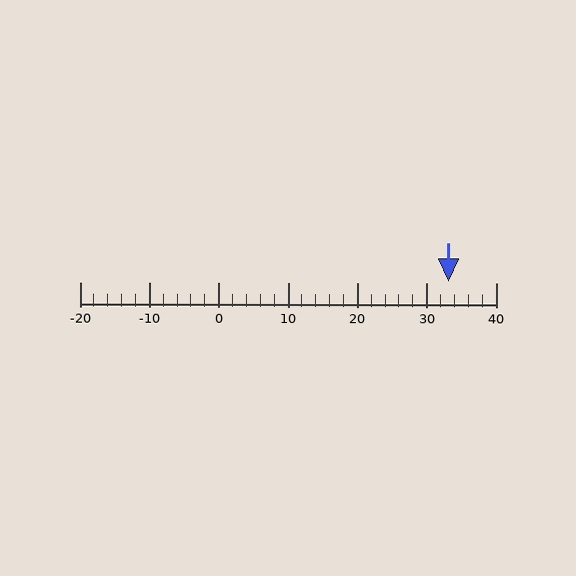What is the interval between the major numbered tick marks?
The major tick marks are spaced 10 units apart.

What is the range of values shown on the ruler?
The ruler shows values from -20 to 40.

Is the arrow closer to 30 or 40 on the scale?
The arrow is closer to 30.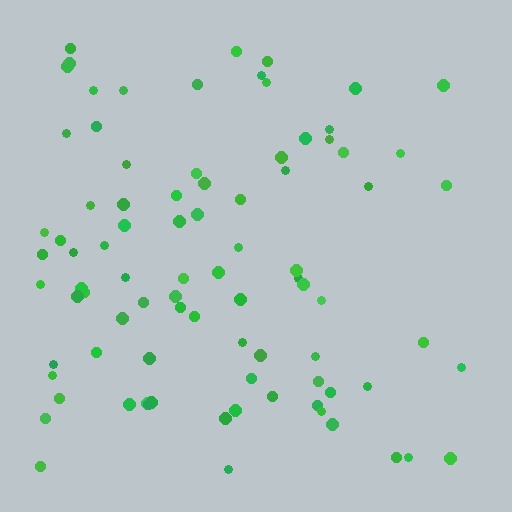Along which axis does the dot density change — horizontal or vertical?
Horizontal.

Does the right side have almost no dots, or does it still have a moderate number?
Still a moderate number, just noticeably fewer than the left.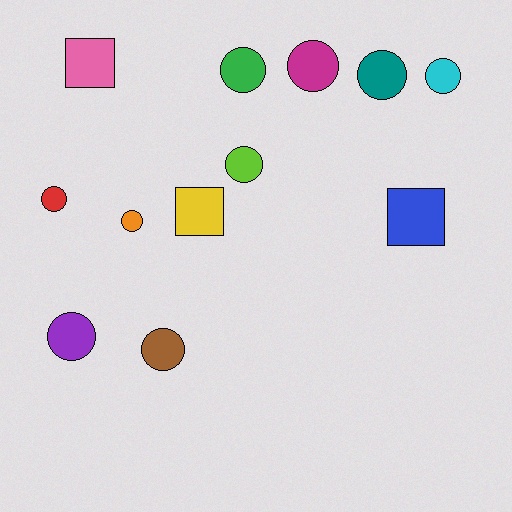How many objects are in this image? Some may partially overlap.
There are 12 objects.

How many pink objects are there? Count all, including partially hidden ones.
There is 1 pink object.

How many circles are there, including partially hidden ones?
There are 9 circles.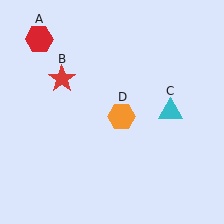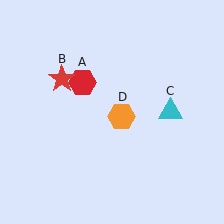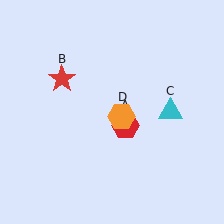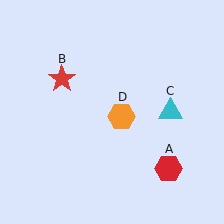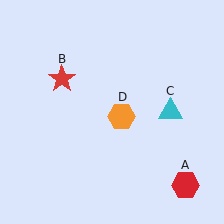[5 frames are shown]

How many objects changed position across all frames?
1 object changed position: red hexagon (object A).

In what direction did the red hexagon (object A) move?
The red hexagon (object A) moved down and to the right.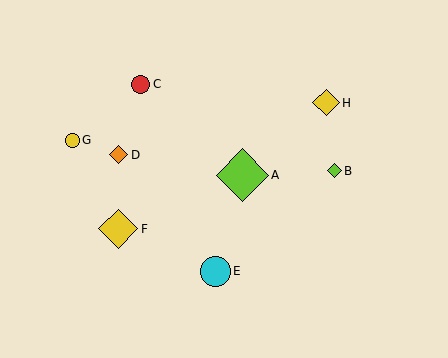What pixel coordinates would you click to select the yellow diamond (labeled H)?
Click at (326, 103) to select the yellow diamond H.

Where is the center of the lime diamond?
The center of the lime diamond is at (334, 171).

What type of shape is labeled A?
Shape A is a lime diamond.